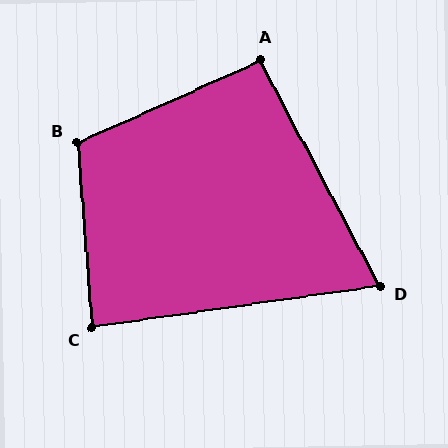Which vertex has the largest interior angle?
B, at approximately 110 degrees.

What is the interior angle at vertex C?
Approximately 86 degrees (approximately right).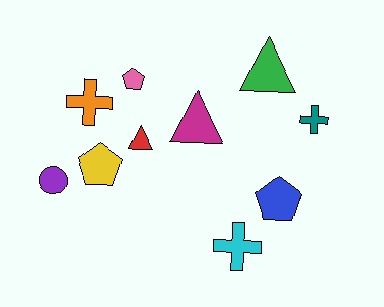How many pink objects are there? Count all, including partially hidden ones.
There is 1 pink object.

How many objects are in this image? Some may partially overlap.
There are 10 objects.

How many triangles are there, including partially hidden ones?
There are 3 triangles.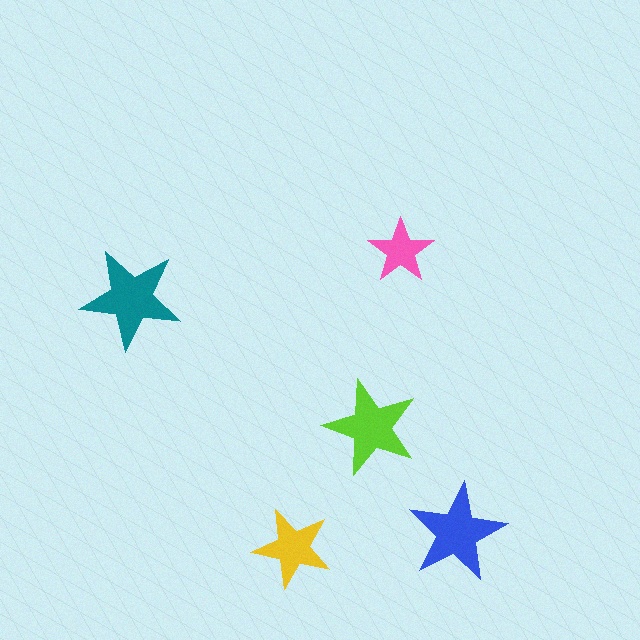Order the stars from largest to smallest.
the teal one, the blue one, the lime one, the yellow one, the pink one.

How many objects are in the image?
There are 5 objects in the image.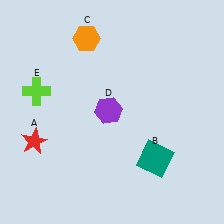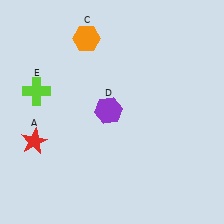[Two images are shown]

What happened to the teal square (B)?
The teal square (B) was removed in Image 2. It was in the bottom-right area of Image 1.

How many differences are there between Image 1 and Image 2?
There is 1 difference between the two images.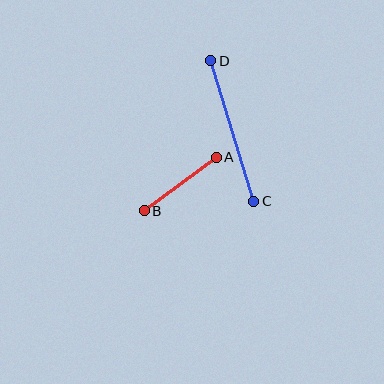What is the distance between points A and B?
The distance is approximately 90 pixels.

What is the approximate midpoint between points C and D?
The midpoint is at approximately (232, 131) pixels.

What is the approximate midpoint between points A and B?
The midpoint is at approximately (180, 184) pixels.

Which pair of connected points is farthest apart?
Points C and D are farthest apart.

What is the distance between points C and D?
The distance is approximately 147 pixels.